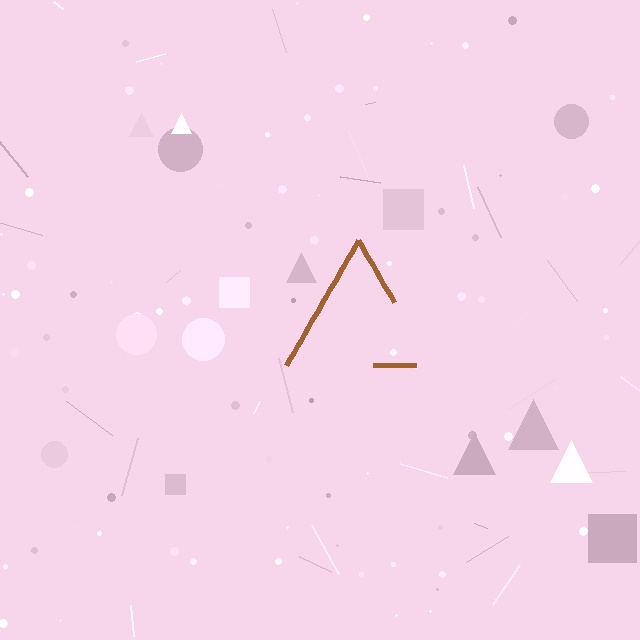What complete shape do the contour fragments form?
The contour fragments form a triangle.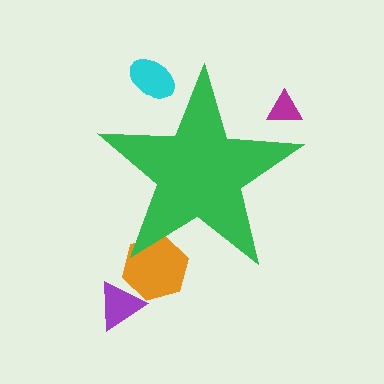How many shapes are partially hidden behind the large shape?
3 shapes are partially hidden.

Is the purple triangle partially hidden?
No, the purple triangle is fully visible.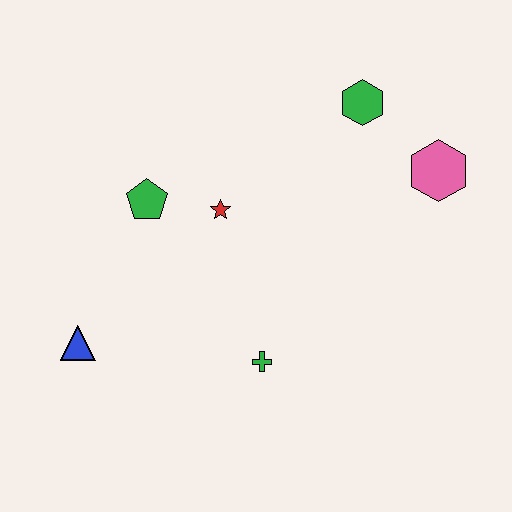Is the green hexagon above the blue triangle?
Yes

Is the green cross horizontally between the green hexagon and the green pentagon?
Yes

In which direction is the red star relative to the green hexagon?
The red star is to the left of the green hexagon.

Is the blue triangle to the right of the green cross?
No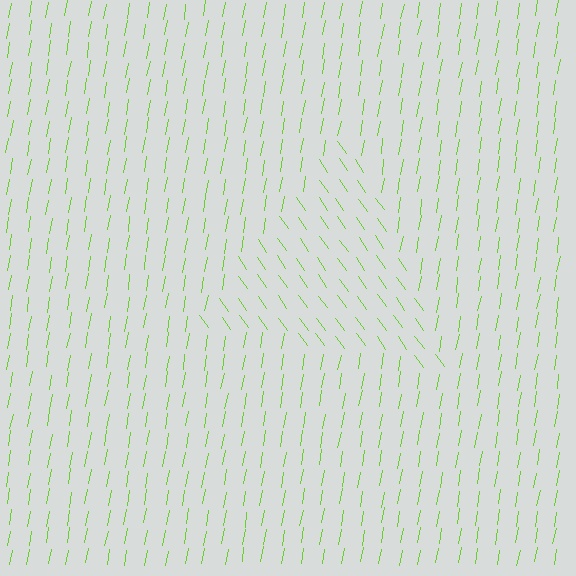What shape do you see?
I see a triangle.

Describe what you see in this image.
The image is filled with small lime line segments. A triangle region in the image has lines oriented differently from the surrounding lines, creating a visible texture boundary.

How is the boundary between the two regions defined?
The boundary is defined purely by a change in line orientation (approximately 45 degrees difference). All lines are the same color and thickness.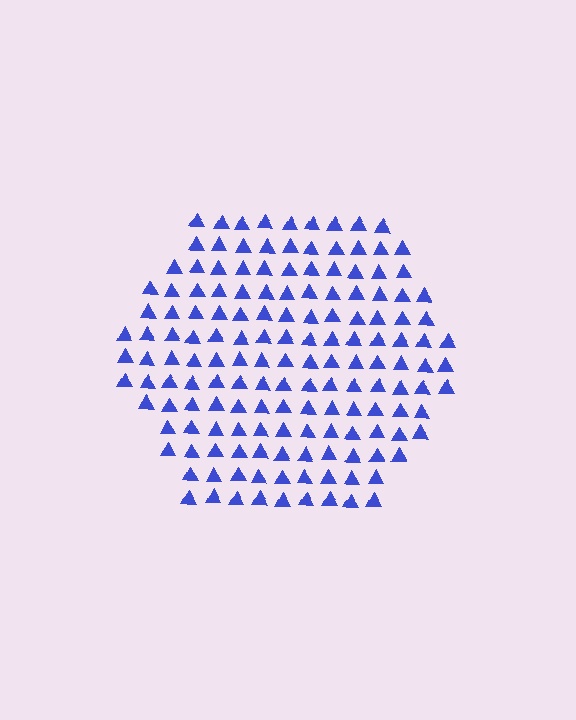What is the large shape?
The large shape is a hexagon.